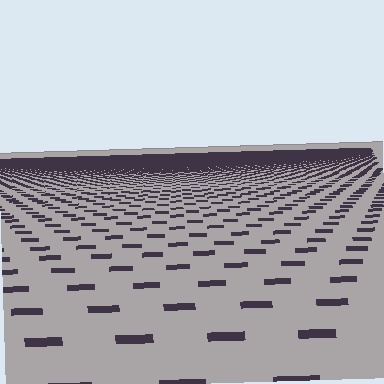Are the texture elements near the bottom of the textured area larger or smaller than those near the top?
Larger. Near the bottom, elements are closer to the viewer and appear at a bigger on-screen size.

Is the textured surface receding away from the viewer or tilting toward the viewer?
The surface is receding away from the viewer. Texture elements get smaller and denser toward the top.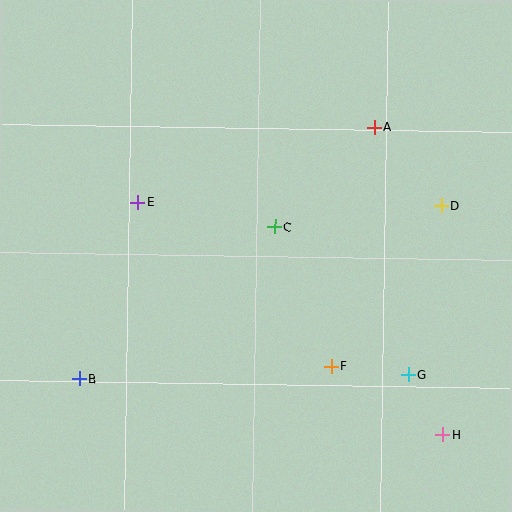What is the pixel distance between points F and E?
The distance between F and E is 254 pixels.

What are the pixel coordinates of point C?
Point C is at (275, 227).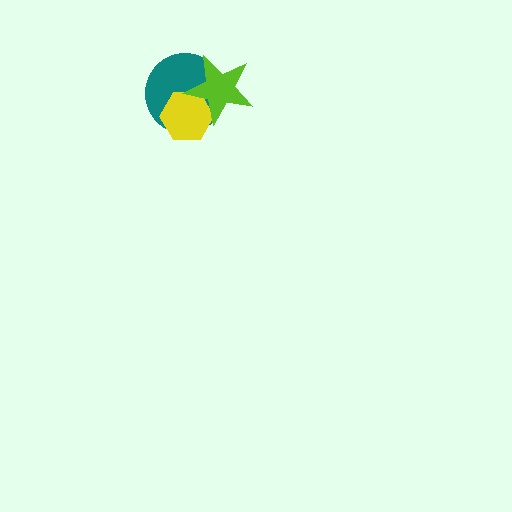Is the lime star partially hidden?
No, no other shape covers it.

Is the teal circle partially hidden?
Yes, it is partially covered by another shape.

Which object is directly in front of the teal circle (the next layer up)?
The yellow hexagon is directly in front of the teal circle.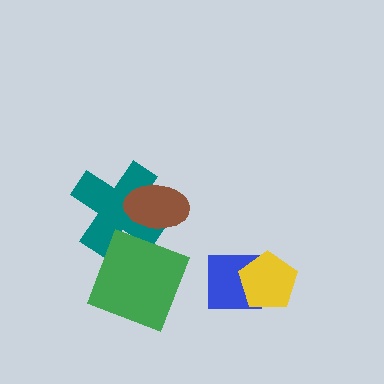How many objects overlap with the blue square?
1 object overlaps with the blue square.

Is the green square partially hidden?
No, no other shape covers it.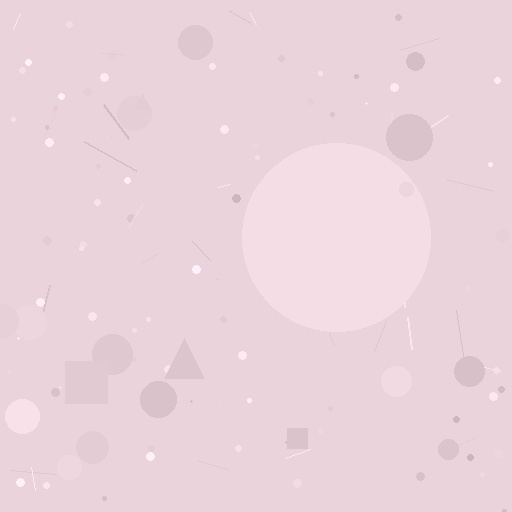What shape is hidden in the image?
A circle is hidden in the image.